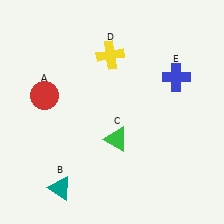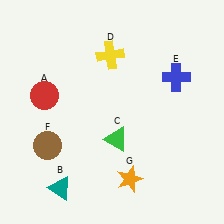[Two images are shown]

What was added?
A brown circle (F), an orange star (G) were added in Image 2.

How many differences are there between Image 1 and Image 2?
There are 2 differences between the two images.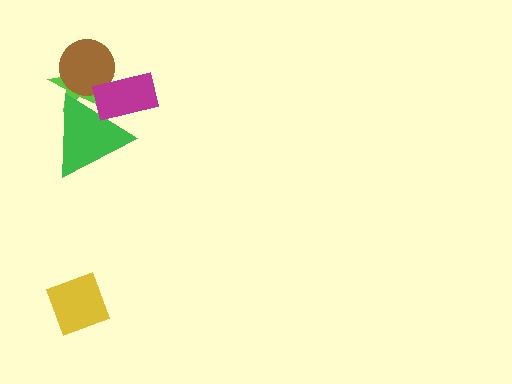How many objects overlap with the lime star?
3 objects overlap with the lime star.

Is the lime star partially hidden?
Yes, it is partially covered by another shape.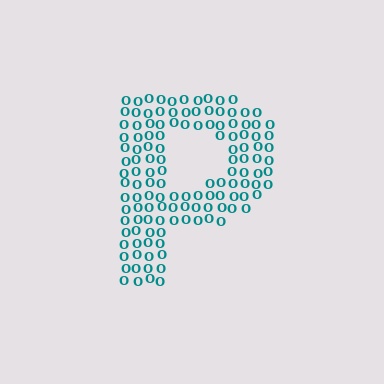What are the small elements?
The small elements are letter O's.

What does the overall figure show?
The overall figure shows the letter P.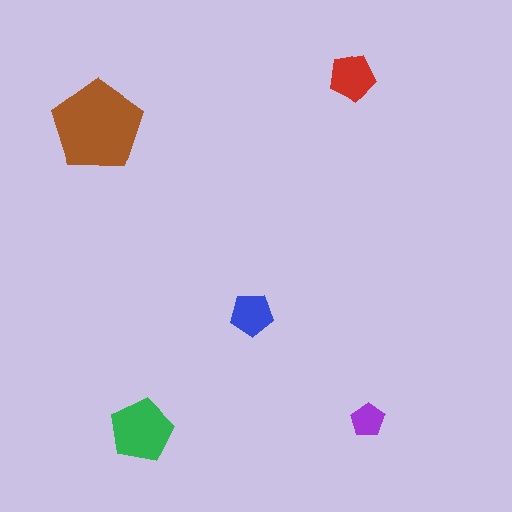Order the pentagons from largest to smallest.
the brown one, the green one, the red one, the blue one, the purple one.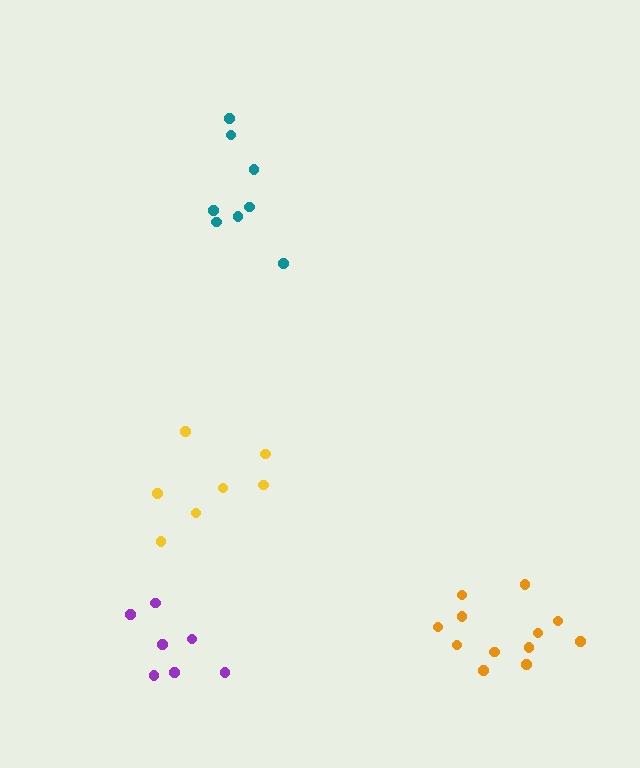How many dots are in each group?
Group 1: 7 dots, Group 2: 8 dots, Group 3: 12 dots, Group 4: 7 dots (34 total).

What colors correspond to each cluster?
The clusters are colored: yellow, teal, orange, purple.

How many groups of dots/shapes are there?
There are 4 groups.